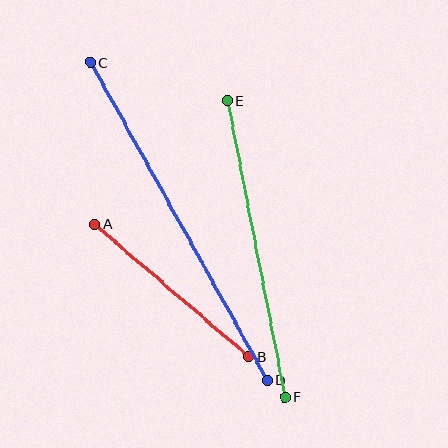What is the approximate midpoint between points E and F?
The midpoint is at approximately (256, 249) pixels.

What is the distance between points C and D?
The distance is approximately 364 pixels.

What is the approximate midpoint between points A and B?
The midpoint is at approximately (171, 290) pixels.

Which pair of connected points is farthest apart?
Points C and D are farthest apart.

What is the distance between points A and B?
The distance is approximately 203 pixels.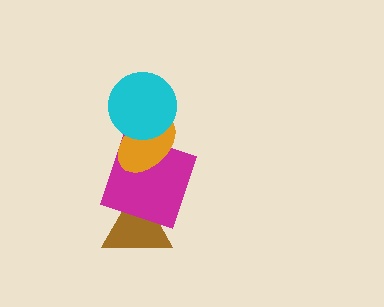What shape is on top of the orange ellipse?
The cyan circle is on top of the orange ellipse.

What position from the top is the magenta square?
The magenta square is 3rd from the top.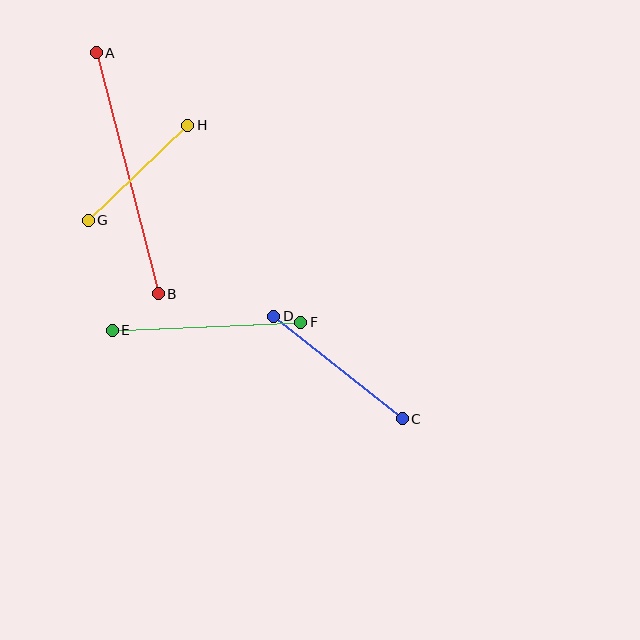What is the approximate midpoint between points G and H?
The midpoint is at approximately (138, 173) pixels.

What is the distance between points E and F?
The distance is approximately 189 pixels.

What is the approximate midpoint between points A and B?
The midpoint is at approximately (127, 173) pixels.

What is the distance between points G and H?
The distance is approximately 138 pixels.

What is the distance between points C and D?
The distance is approximately 164 pixels.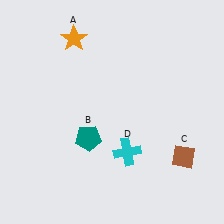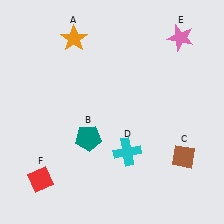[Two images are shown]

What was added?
A pink star (E), a red diamond (F) were added in Image 2.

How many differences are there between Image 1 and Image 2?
There are 2 differences between the two images.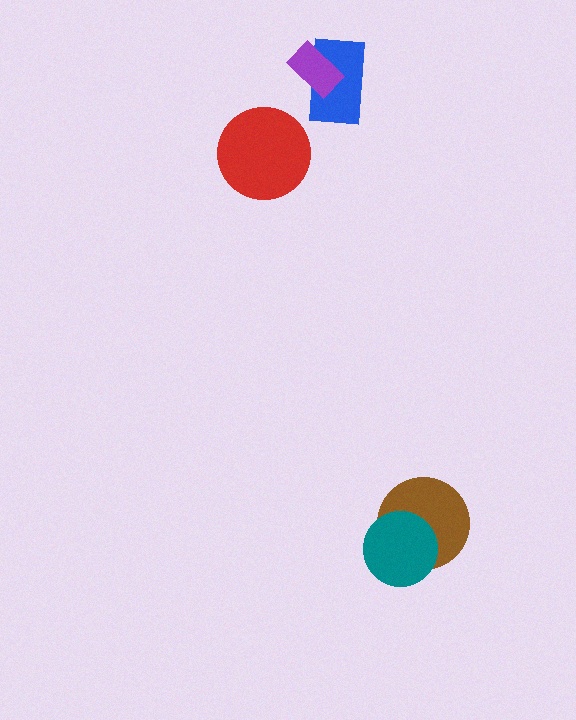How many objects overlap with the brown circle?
1 object overlaps with the brown circle.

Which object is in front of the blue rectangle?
The purple rectangle is in front of the blue rectangle.